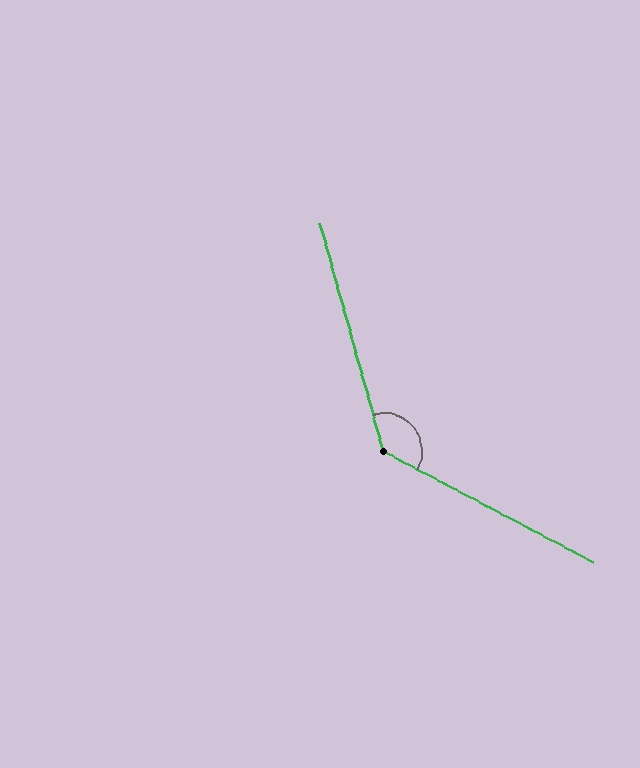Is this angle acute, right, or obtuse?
It is obtuse.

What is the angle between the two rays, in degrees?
Approximately 134 degrees.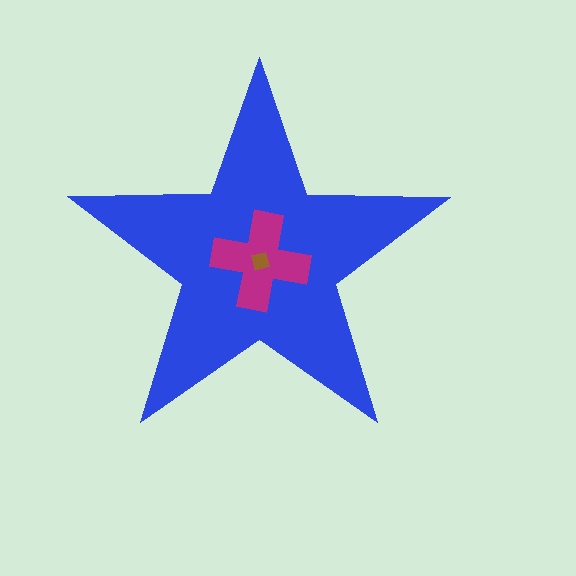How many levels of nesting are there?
3.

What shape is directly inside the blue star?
The magenta cross.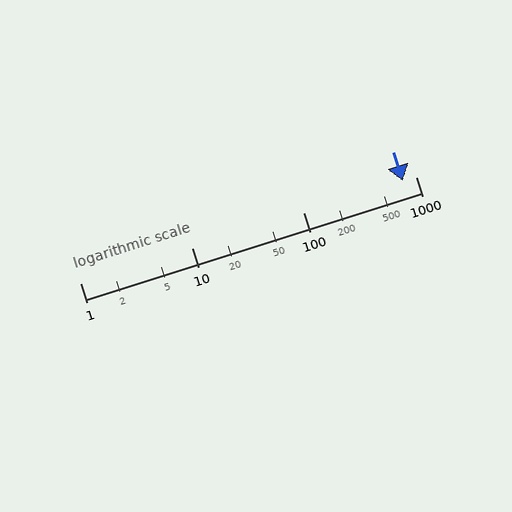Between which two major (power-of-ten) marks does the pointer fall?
The pointer is between 100 and 1000.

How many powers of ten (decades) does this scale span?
The scale spans 3 decades, from 1 to 1000.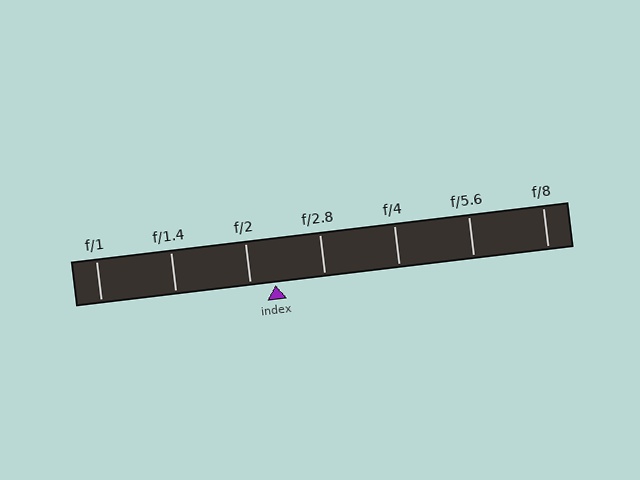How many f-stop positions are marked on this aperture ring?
There are 7 f-stop positions marked.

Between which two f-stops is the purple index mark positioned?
The index mark is between f/2 and f/2.8.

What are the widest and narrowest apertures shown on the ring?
The widest aperture shown is f/1 and the narrowest is f/8.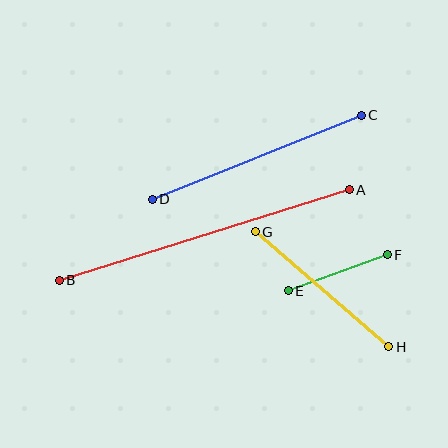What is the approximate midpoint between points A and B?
The midpoint is at approximately (204, 235) pixels.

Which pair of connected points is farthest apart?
Points A and B are farthest apart.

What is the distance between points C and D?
The distance is approximately 225 pixels.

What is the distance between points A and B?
The distance is approximately 304 pixels.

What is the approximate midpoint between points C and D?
The midpoint is at approximately (257, 157) pixels.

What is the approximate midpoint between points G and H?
The midpoint is at approximately (322, 289) pixels.